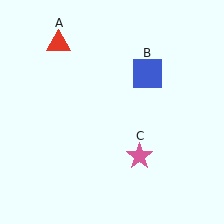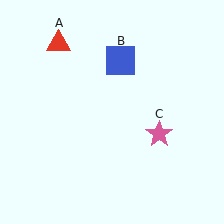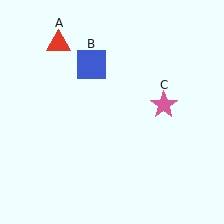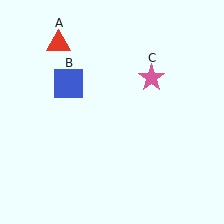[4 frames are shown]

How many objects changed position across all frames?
2 objects changed position: blue square (object B), pink star (object C).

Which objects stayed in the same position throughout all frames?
Red triangle (object A) remained stationary.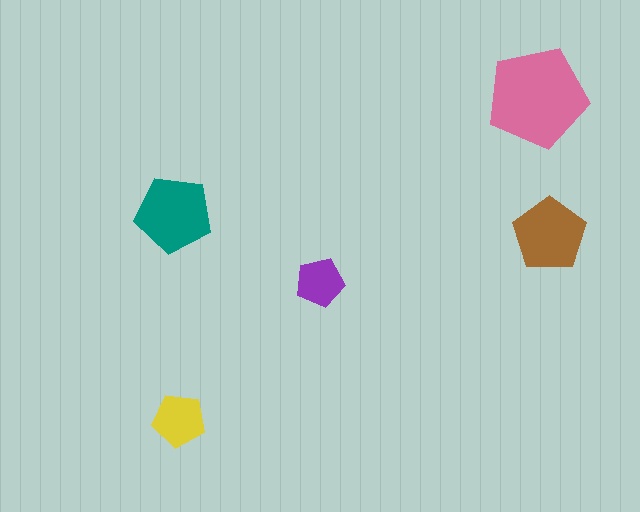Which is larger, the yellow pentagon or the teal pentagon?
The teal one.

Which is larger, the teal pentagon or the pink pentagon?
The pink one.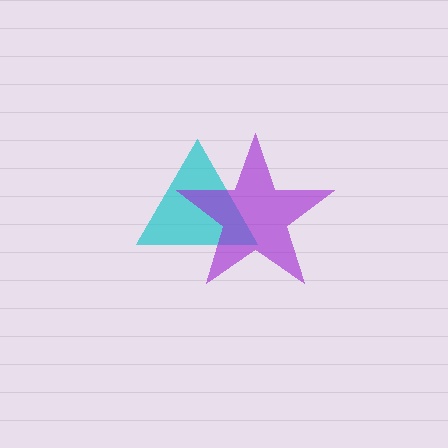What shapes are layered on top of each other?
The layered shapes are: a cyan triangle, a purple star.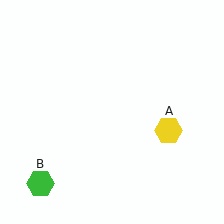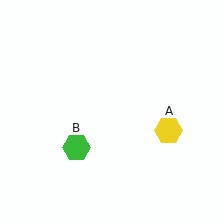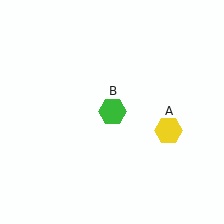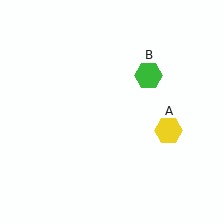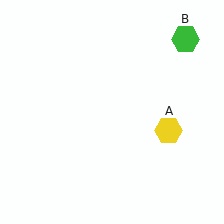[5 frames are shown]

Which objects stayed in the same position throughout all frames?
Yellow hexagon (object A) remained stationary.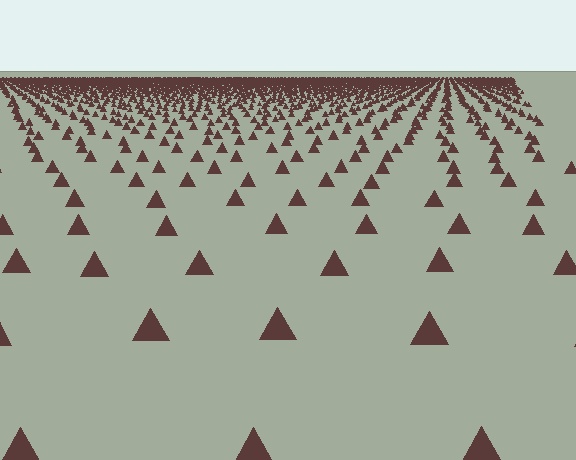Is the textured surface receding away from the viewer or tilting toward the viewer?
The surface is receding away from the viewer. Texture elements get smaller and denser toward the top.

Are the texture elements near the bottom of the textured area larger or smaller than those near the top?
Larger. Near the bottom, elements are closer to the viewer and appear at a bigger on-screen size.